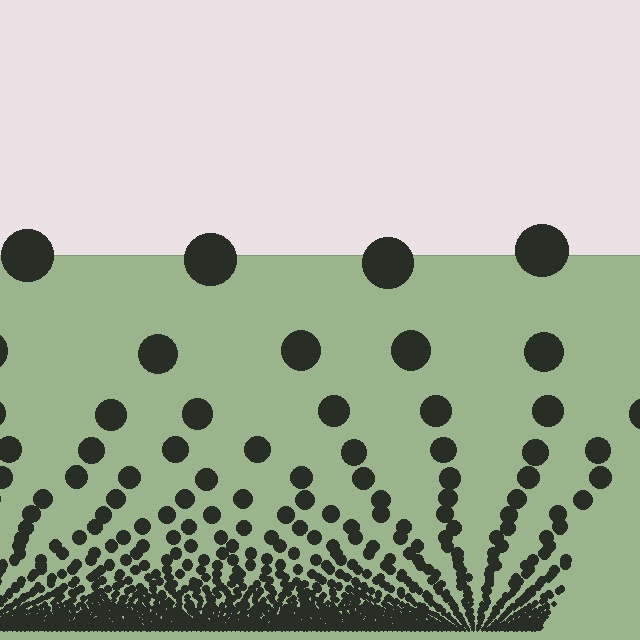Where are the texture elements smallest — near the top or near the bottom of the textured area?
Near the bottom.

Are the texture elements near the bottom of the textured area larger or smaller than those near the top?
Smaller. The gradient is inverted — elements near the bottom are smaller and denser.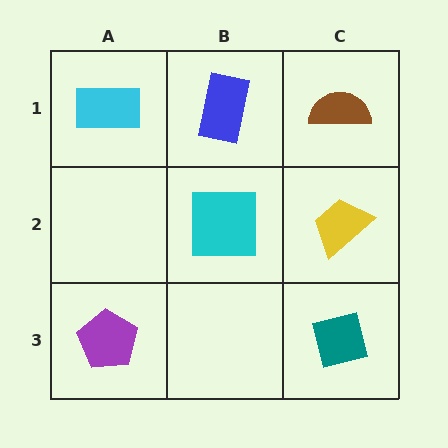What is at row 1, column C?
A brown semicircle.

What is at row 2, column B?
A cyan square.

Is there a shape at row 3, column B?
No, that cell is empty.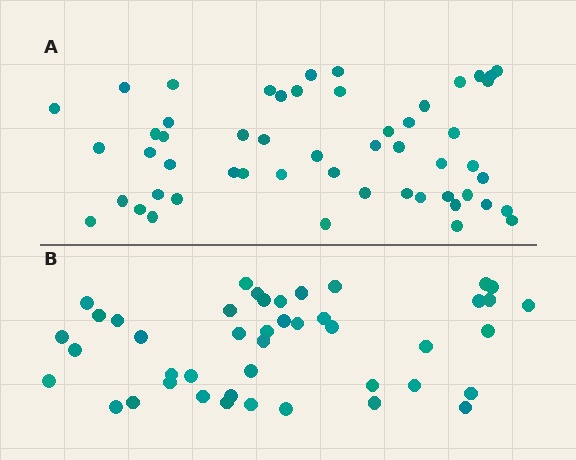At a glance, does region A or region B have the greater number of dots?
Region A (the top region) has more dots.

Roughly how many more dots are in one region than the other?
Region A has roughly 8 or so more dots than region B.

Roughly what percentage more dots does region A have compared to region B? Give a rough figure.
About 20% more.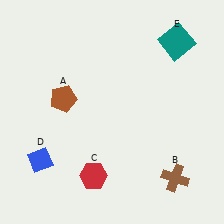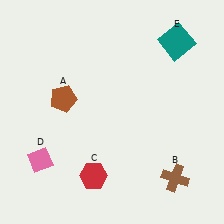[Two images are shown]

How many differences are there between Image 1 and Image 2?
There is 1 difference between the two images.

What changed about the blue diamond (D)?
In Image 1, D is blue. In Image 2, it changed to pink.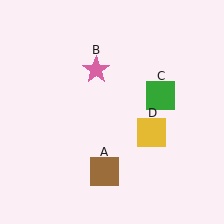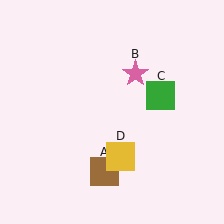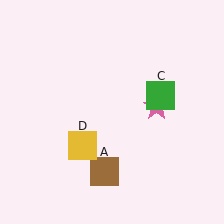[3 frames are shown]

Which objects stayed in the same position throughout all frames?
Brown square (object A) and green square (object C) remained stationary.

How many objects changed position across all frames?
2 objects changed position: pink star (object B), yellow square (object D).